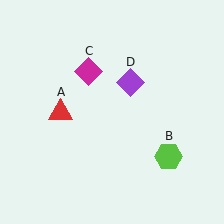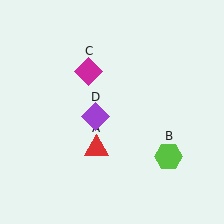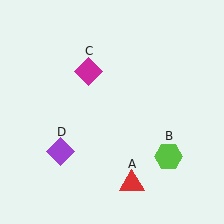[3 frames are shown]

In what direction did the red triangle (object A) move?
The red triangle (object A) moved down and to the right.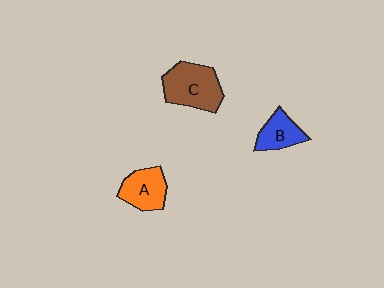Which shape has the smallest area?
Shape B (blue).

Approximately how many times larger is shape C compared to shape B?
Approximately 1.7 times.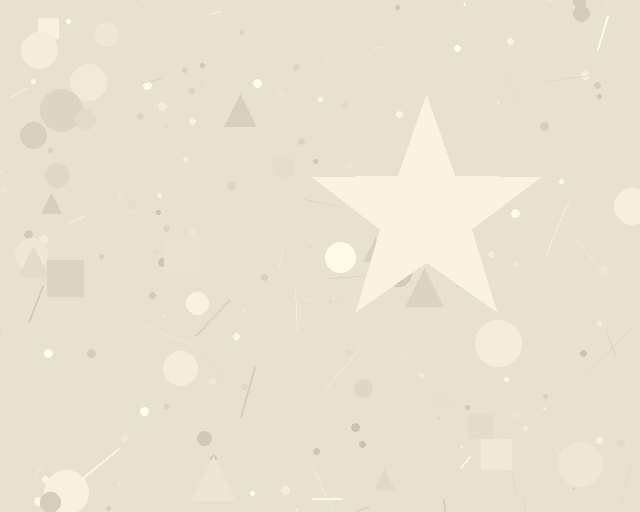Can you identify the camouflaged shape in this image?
The camouflaged shape is a star.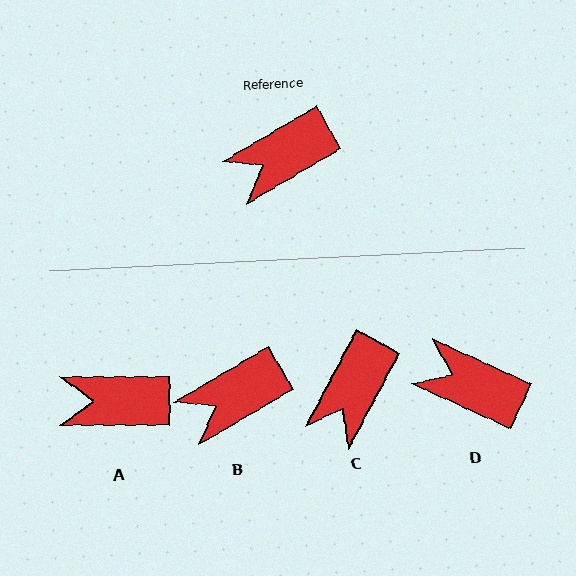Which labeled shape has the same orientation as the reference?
B.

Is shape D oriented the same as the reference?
No, it is off by about 55 degrees.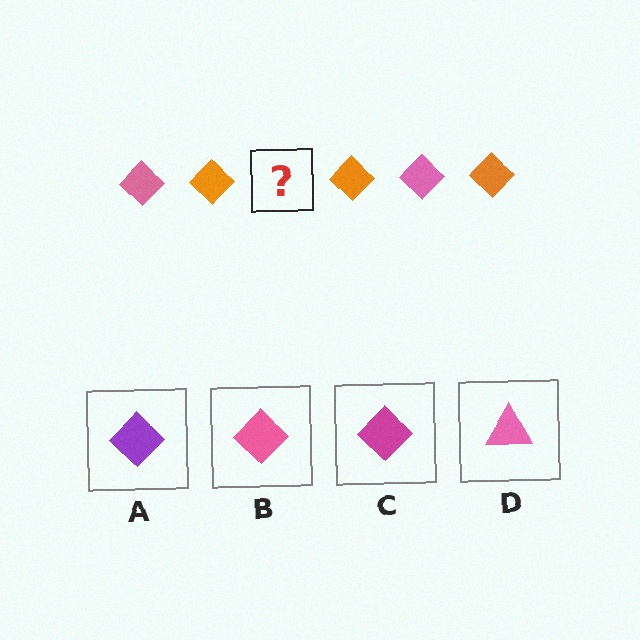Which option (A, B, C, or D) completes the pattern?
B.